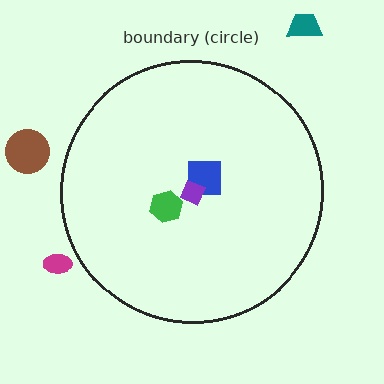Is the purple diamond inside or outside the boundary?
Inside.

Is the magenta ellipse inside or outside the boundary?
Outside.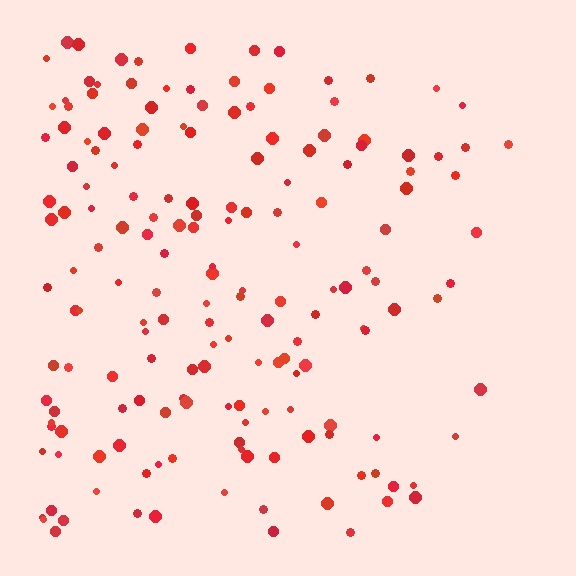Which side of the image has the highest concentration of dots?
The left.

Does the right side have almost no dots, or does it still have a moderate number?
Still a moderate number, just noticeably fewer than the left.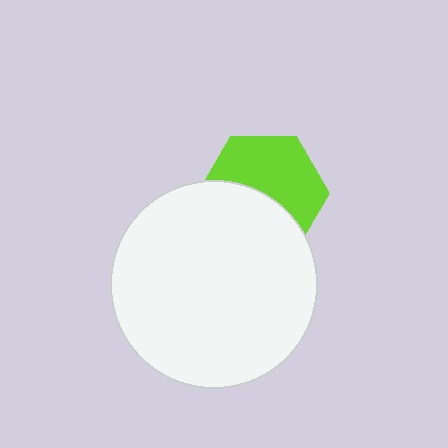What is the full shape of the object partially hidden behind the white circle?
The partially hidden object is a lime hexagon.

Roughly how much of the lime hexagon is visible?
About half of it is visible (roughly 55%).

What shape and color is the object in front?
The object in front is a white circle.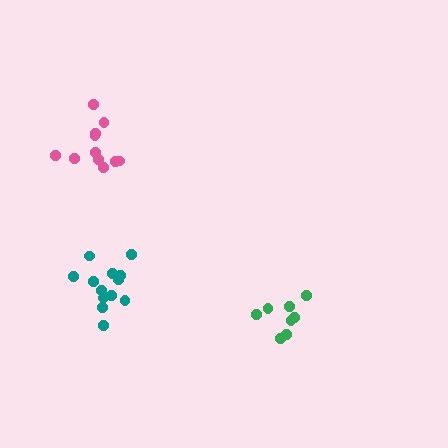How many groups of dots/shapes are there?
There are 3 groups.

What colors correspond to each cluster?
The clusters are colored: green, pink, teal.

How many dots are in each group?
Group 1: 8 dots, Group 2: 11 dots, Group 3: 13 dots (32 total).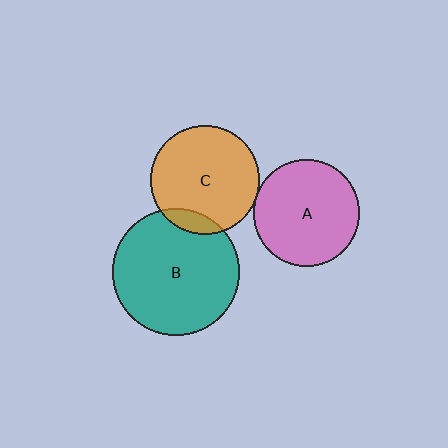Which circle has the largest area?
Circle B (teal).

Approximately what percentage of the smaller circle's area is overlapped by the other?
Approximately 10%.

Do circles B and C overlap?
Yes.